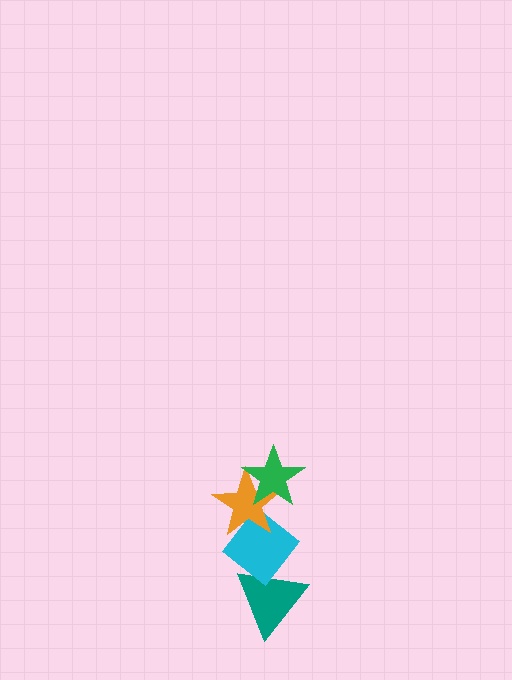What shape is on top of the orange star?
The green star is on top of the orange star.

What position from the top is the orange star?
The orange star is 2nd from the top.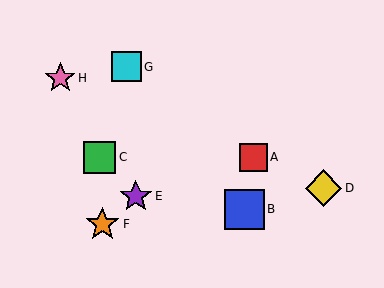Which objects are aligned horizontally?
Objects A, C are aligned horizontally.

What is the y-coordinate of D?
Object D is at y≈188.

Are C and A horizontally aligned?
Yes, both are at y≈157.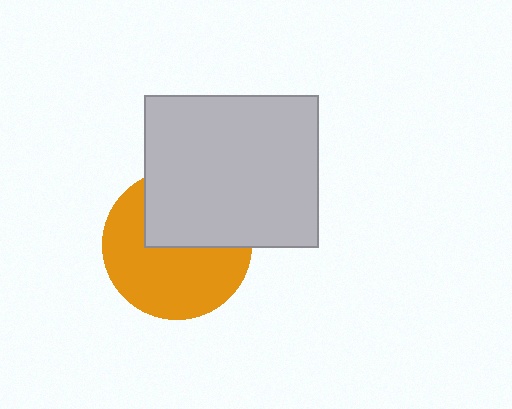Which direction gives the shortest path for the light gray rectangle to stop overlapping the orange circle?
Moving up gives the shortest separation.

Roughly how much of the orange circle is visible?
About half of it is visible (roughly 60%).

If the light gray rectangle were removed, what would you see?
You would see the complete orange circle.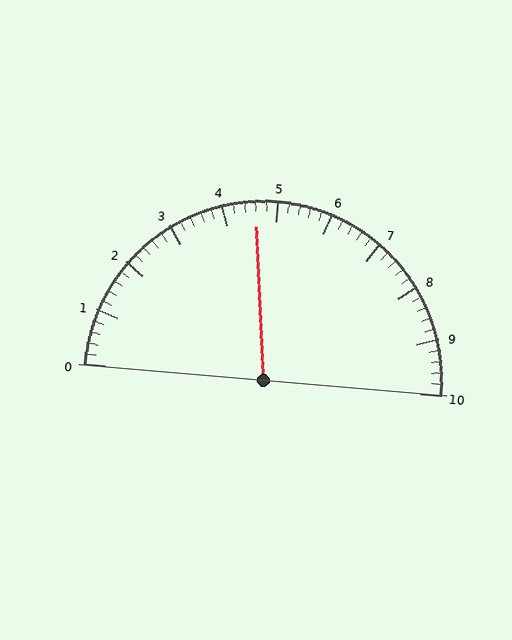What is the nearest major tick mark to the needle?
The nearest major tick mark is 5.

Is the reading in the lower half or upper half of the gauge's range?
The reading is in the lower half of the range (0 to 10).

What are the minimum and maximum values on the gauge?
The gauge ranges from 0 to 10.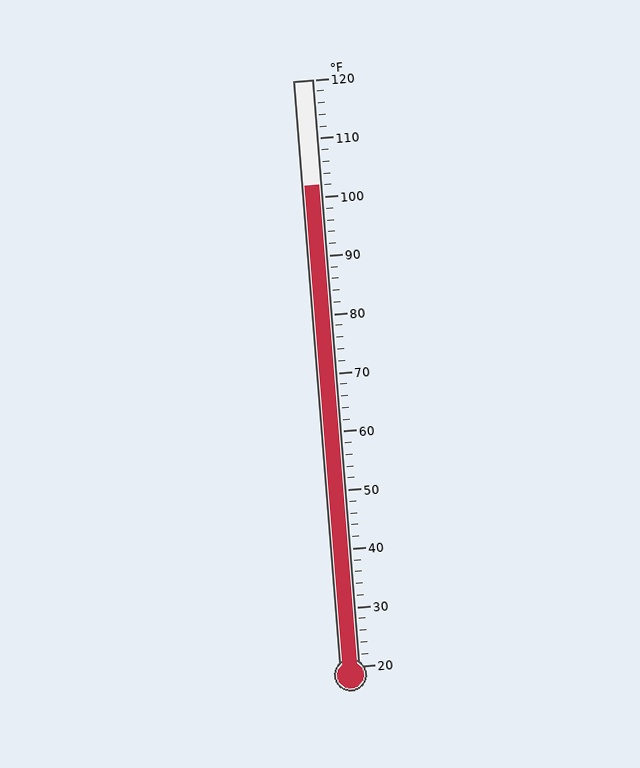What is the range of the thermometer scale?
The thermometer scale ranges from 20°F to 120°F.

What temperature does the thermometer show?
The thermometer shows approximately 102°F.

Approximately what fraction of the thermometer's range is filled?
The thermometer is filled to approximately 80% of its range.